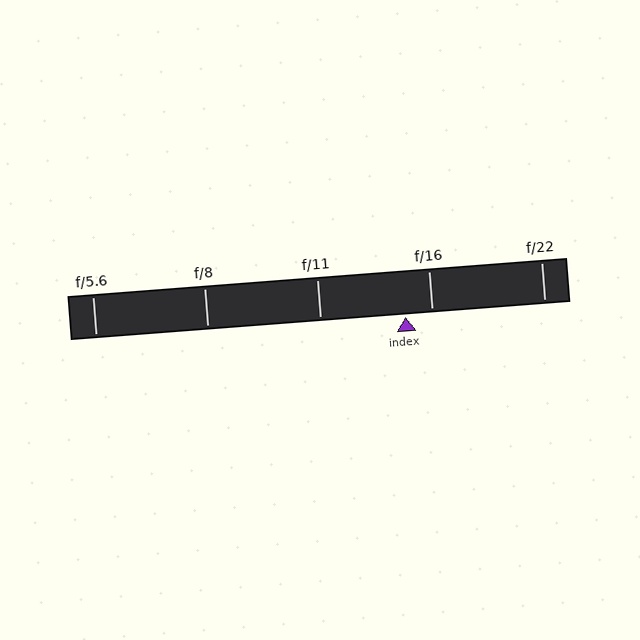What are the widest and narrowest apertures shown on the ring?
The widest aperture shown is f/5.6 and the narrowest is f/22.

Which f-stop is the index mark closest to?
The index mark is closest to f/16.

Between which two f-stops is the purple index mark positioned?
The index mark is between f/11 and f/16.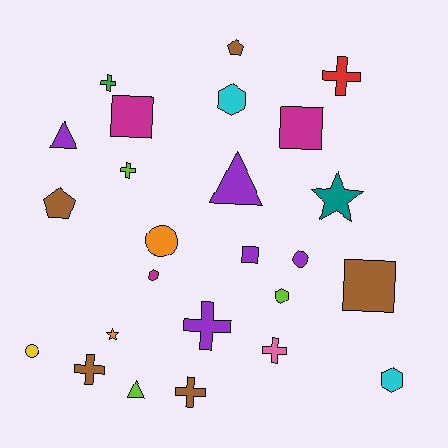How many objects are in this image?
There are 25 objects.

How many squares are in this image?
There are 4 squares.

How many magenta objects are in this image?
There are 3 magenta objects.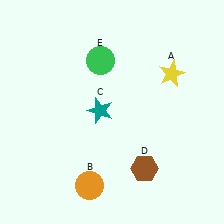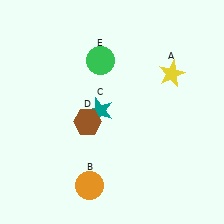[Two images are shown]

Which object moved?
The brown hexagon (D) moved left.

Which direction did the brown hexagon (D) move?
The brown hexagon (D) moved left.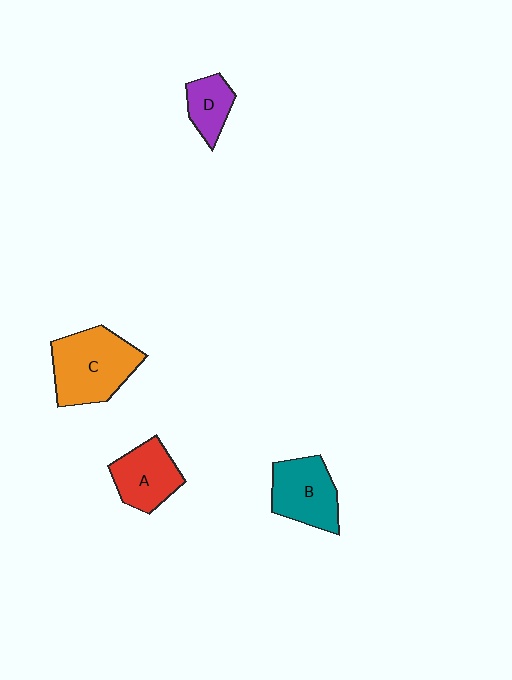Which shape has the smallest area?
Shape D (purple).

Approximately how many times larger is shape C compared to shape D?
Approximately 2.2 times.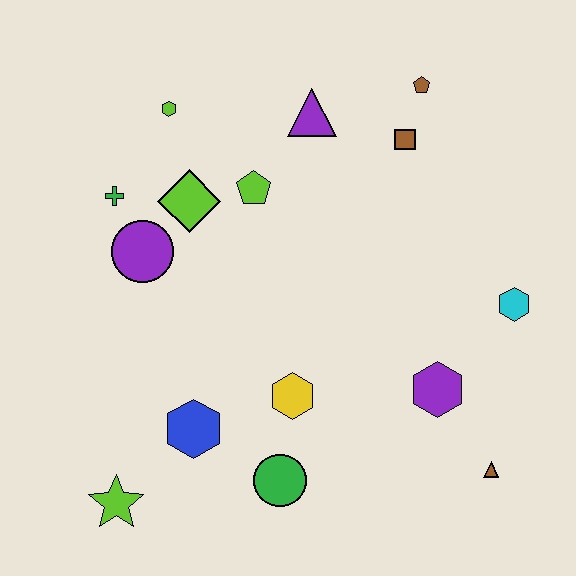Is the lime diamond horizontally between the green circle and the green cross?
Yes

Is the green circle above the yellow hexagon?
No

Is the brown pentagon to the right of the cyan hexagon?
No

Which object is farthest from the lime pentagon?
The brown triangle is farthest from the lime pentagon.